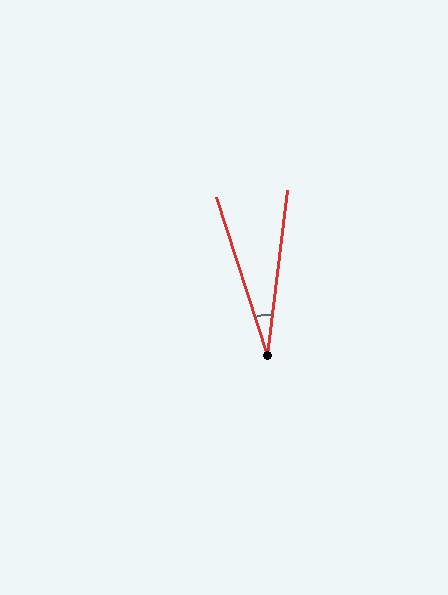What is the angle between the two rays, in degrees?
Approximately 25 degrees.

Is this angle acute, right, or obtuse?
It is acute.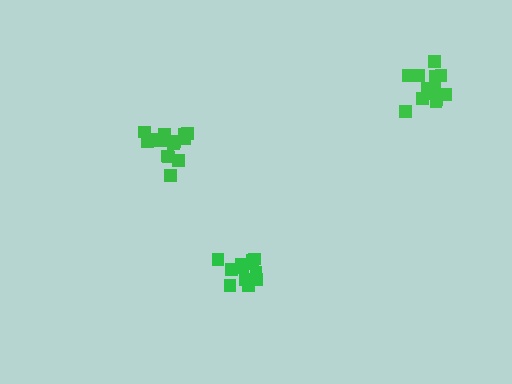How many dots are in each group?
Group 1: 13 dots, Group 2: 13 dots, Group 3: 18 dots (44 total).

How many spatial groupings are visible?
There are 3 spatial groupings.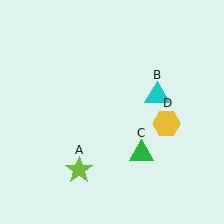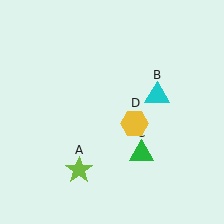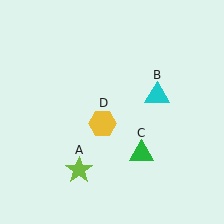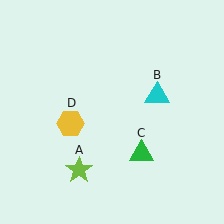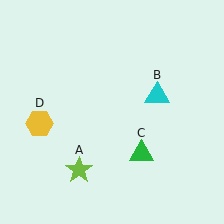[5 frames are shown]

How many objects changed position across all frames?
1 object changed position: yellow hexagon (object D).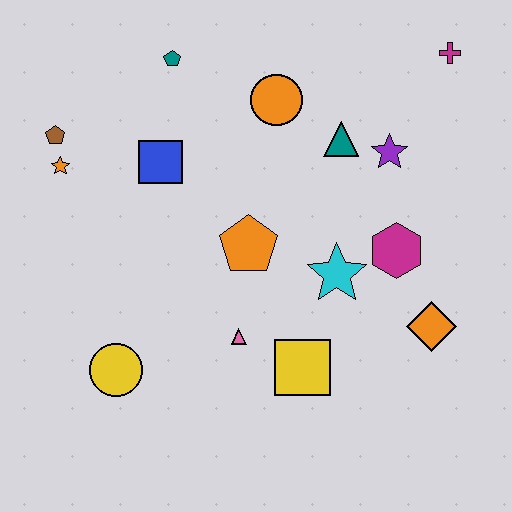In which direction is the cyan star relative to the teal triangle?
The cyan star is below the teal triangle.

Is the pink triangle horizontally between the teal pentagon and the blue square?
No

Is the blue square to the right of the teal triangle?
No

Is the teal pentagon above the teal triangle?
Yes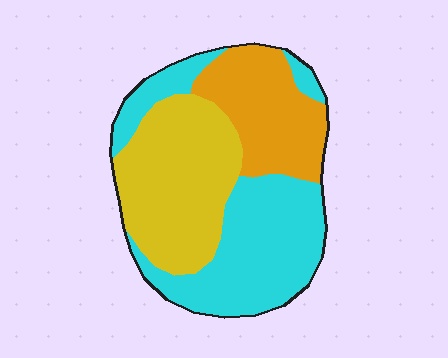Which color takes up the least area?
Orange, at roughly 25%.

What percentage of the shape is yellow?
Yellow takes up about one third (1/3) of the shape.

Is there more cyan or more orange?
Cyan.